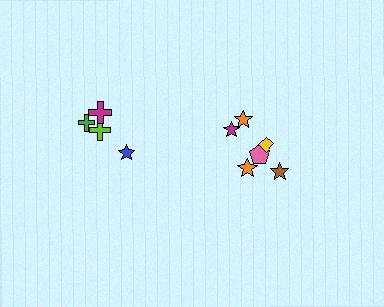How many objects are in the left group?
There are 4 objects.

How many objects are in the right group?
There are 6 objects.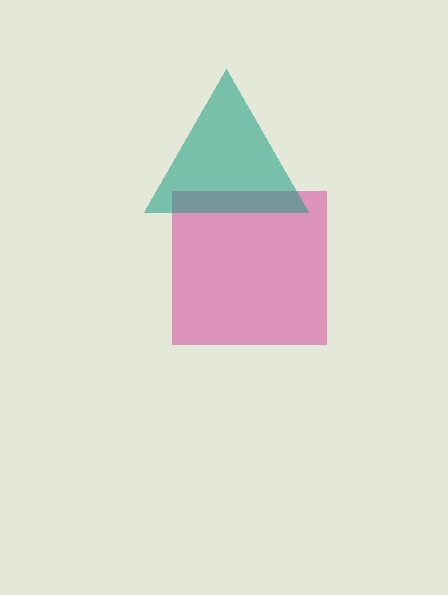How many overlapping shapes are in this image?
There are 2 overlapping shapes in the image.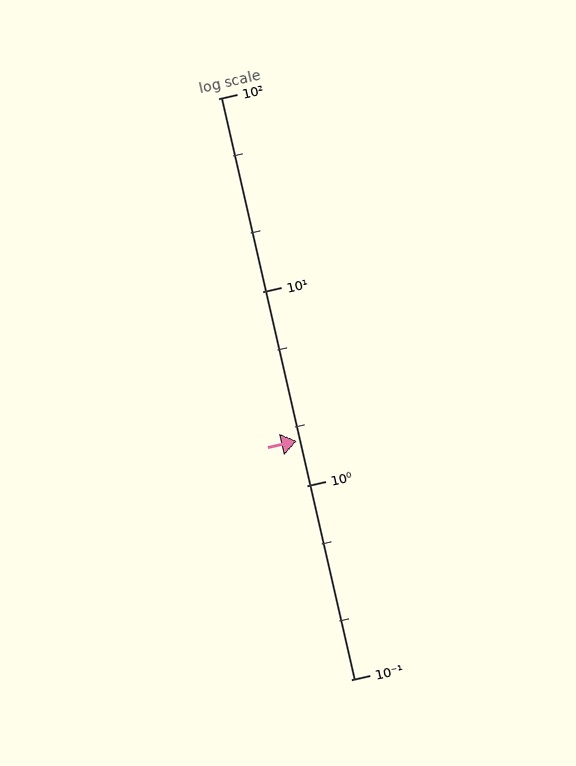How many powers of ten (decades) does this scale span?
The scale spans 3 decades, from 0.1 to 100.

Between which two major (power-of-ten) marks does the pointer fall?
The pointer is between 1 and 10.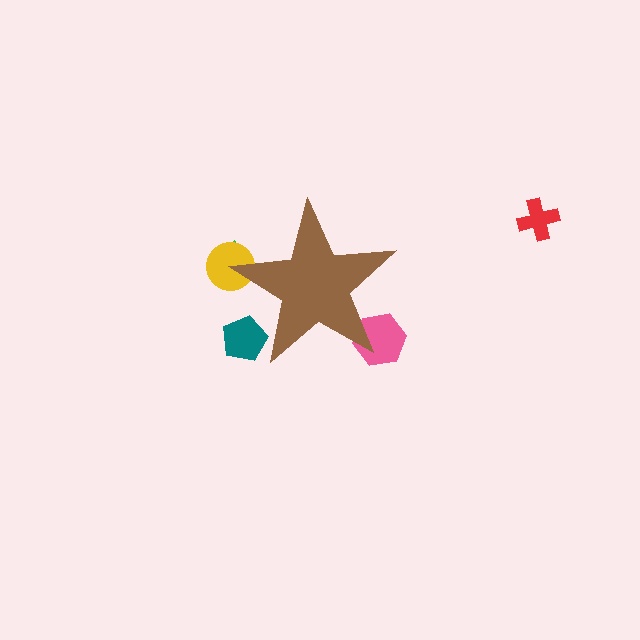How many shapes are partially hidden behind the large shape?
4 shapes are partially hidden.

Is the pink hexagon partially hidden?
Yes, the pink hexagon is partially hidden behind the brown star.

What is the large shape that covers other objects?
A brown star.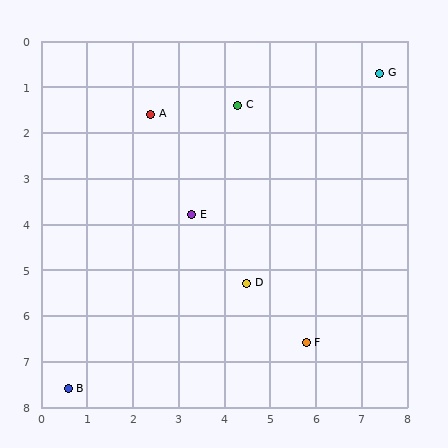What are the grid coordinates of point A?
Point A is at approximately (2.4, 1.6).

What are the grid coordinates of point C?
Point C is at approximately (4.3, 1.4).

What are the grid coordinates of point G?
Point G is at approximately (7.4, 0.7).